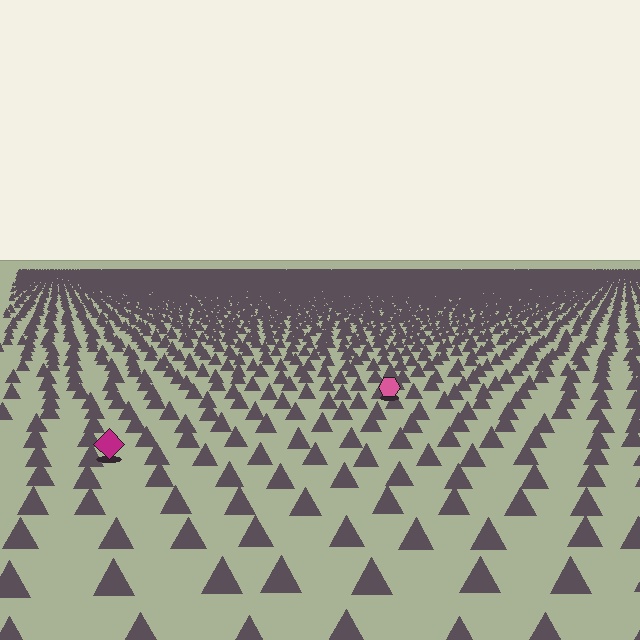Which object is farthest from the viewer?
The pink hexagon is farthest from the viewer. It appears smaller and the ground texture around it is denser.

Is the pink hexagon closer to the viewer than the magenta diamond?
No. The magenta diamond is closer — you can tell from the texture gradient: the ground texture is coarser near it.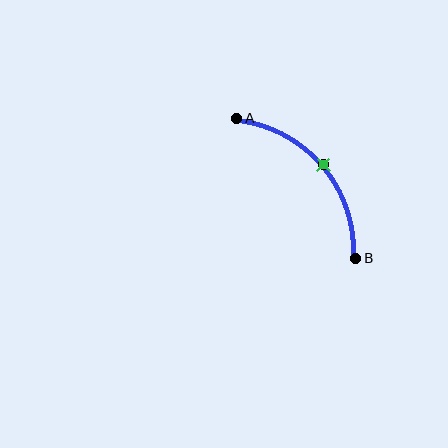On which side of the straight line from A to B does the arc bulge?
The arc bulges above and to the right of the straight line connecting A and B.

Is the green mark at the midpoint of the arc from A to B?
Yes. The green mark lies on the arc at equal arc-length from both A and B — it is the arc midpoint.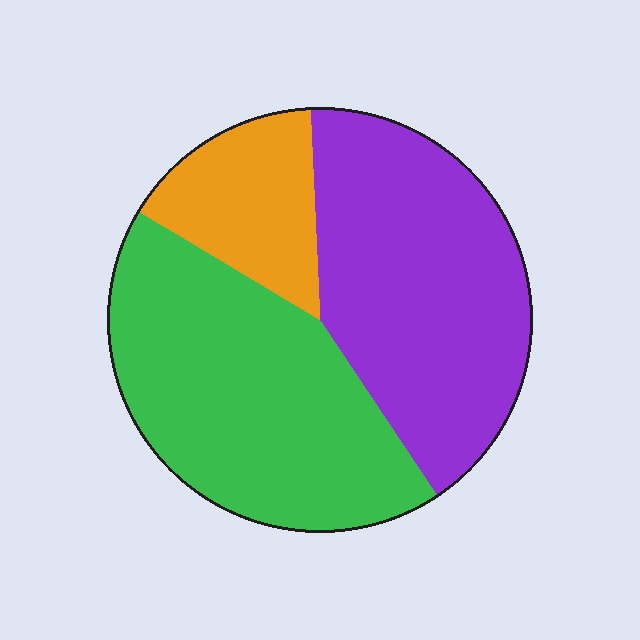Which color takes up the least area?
Orange, at roughly 15%.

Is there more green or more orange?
Green.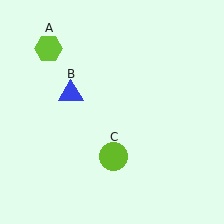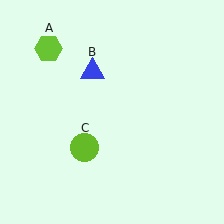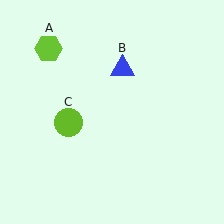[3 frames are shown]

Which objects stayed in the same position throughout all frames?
Lime hexagon (object A) remained stationary.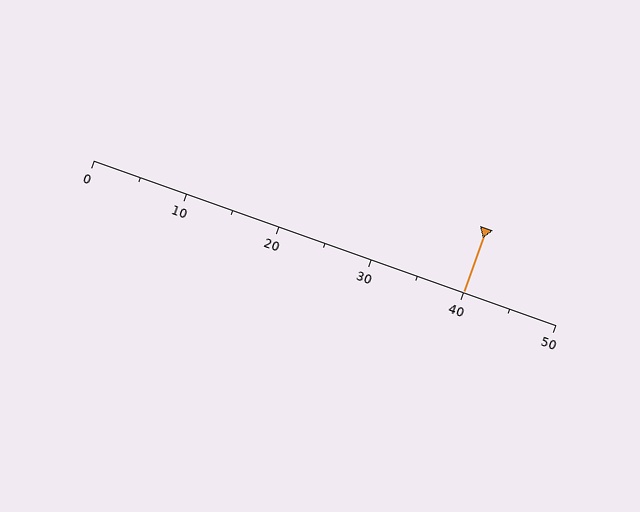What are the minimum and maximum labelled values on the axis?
The axis runs from 0 to 50.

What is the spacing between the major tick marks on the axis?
The major ticks are spaced 10 apart.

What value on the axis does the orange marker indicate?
The marker indicates approximately 40.